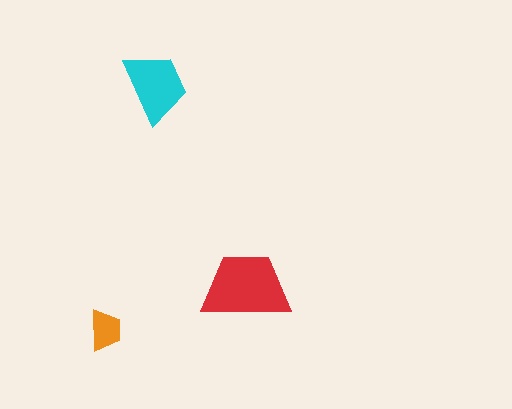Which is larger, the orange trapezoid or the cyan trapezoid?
The cyan one.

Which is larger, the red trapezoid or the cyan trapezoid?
The red one.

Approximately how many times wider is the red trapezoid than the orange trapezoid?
About 2 times wider.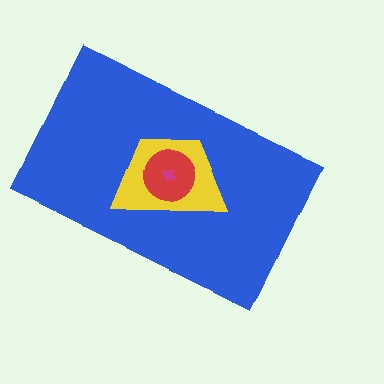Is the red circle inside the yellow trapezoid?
Yes.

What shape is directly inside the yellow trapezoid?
The red circle.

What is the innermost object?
The magenta cross.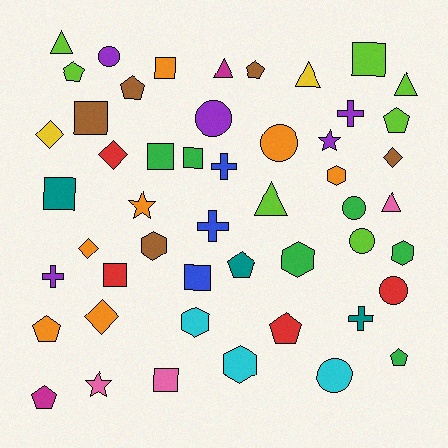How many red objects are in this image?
There are 4 red objects.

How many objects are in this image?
There are 50 objects.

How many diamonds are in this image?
There are 5 diamonds.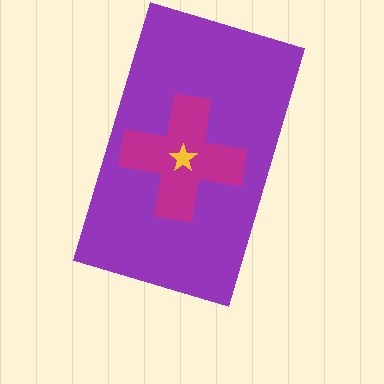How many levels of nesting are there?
3.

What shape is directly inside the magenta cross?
The yellow star.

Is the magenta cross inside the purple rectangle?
Yes.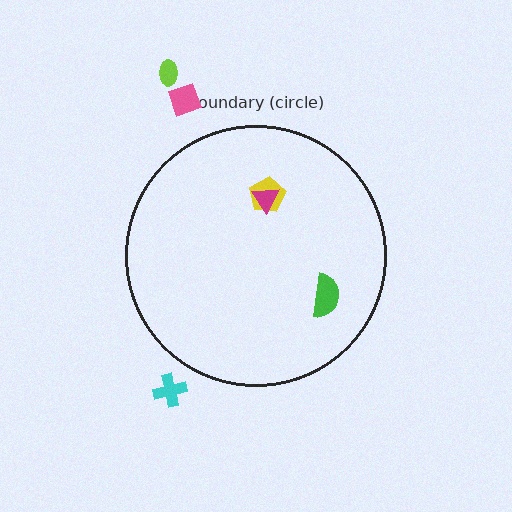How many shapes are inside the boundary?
3 inside, 3 outside.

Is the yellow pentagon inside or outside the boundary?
Inside.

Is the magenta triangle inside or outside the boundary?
Inside.